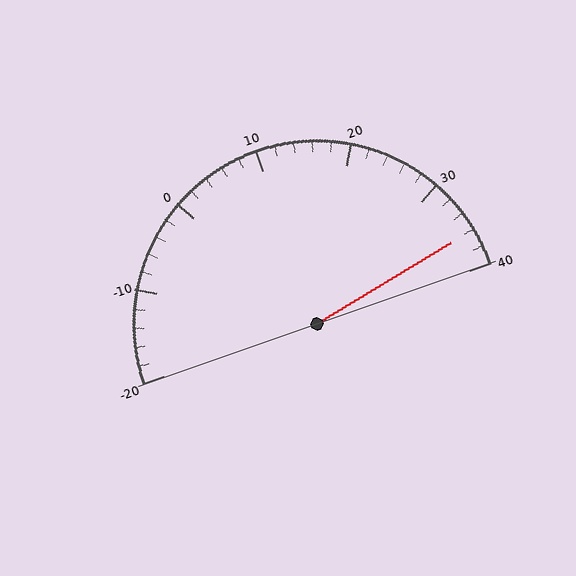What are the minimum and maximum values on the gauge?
The gauge ranges from -20 to 40.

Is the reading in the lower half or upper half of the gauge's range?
The reading is in the upper half of the range (-20 to 40).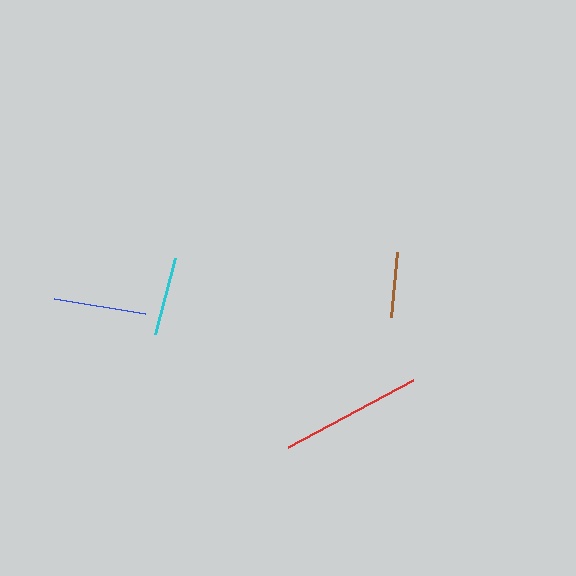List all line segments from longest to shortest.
From longest to shortest: red, blue, cyan, brown.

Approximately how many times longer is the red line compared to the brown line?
The red line is approximately 2.2 times the length of the brown line.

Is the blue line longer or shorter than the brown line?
The blue line is longer than the brown line.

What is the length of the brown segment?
The brown segment is approximately 65 pixels long.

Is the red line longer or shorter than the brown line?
The red line is longer than the brown line.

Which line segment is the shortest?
The brown line is the shortest at approximately 65 pixels.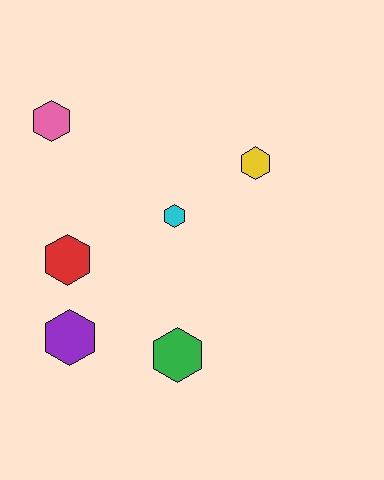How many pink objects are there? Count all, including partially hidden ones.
There is 1 pink object.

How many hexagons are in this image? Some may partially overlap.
There are 6 hexagons.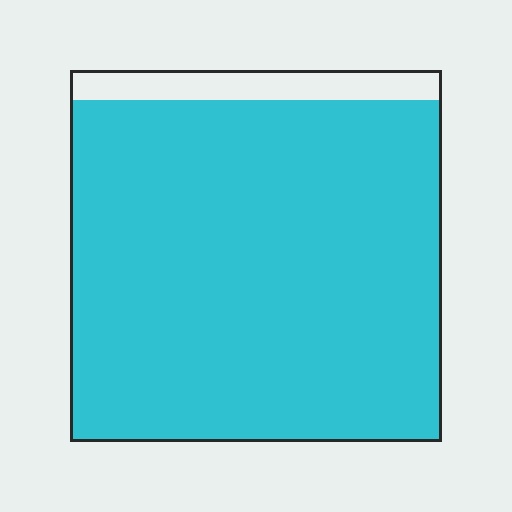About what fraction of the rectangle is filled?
About nine tenths (9/10).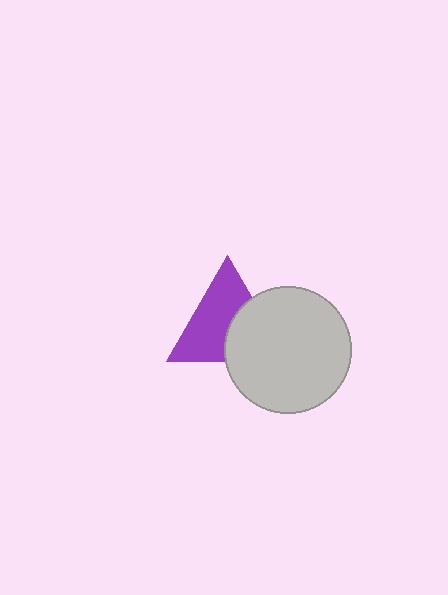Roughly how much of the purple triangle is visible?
About half of it is visible (roughly 61%).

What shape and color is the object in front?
The object in front is a light gray circle.